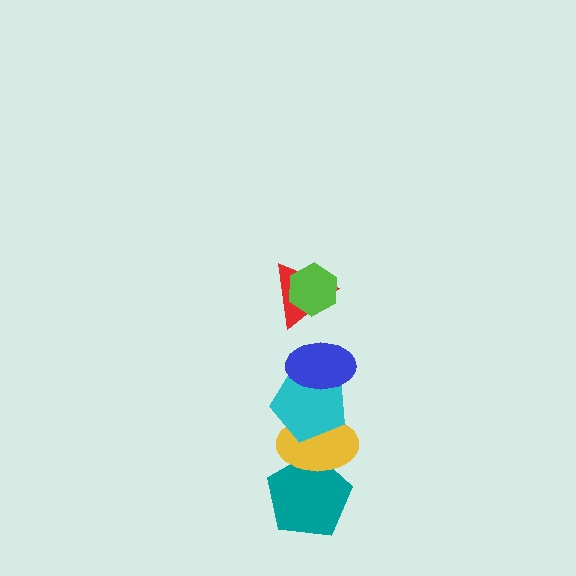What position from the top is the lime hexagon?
The lime hexagon is 1st from the top.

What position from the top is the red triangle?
The red triangle is 2nd from the top.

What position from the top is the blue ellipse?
The blue ellipse is 3rd from the top.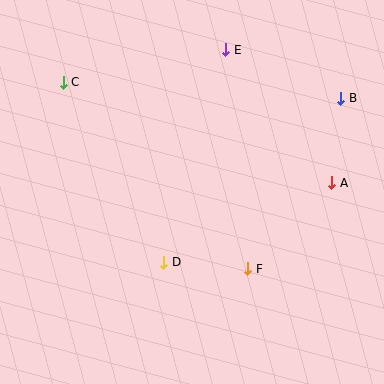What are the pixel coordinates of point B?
Point B is at (341, 98).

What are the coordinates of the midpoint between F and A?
The midpoint between F and A is at (290, 226).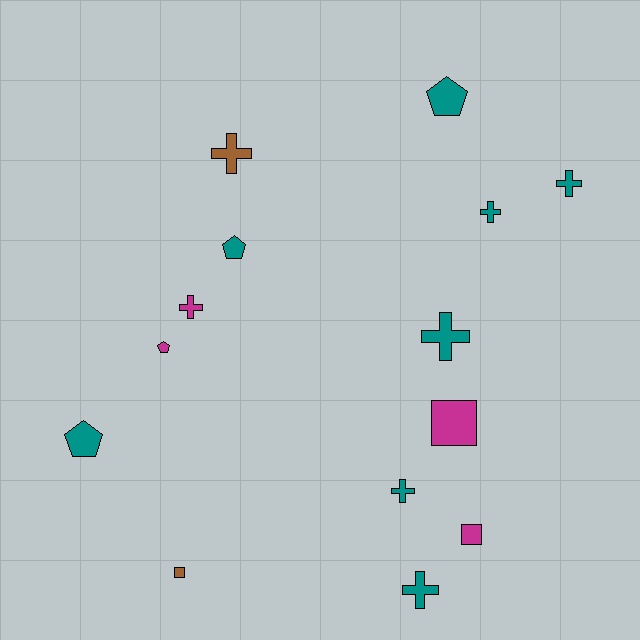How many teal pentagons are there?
There are 3 teal pentagons.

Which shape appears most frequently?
Cross, with 7 objects.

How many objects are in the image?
There are 14 objects.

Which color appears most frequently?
Teal, with 8 objects.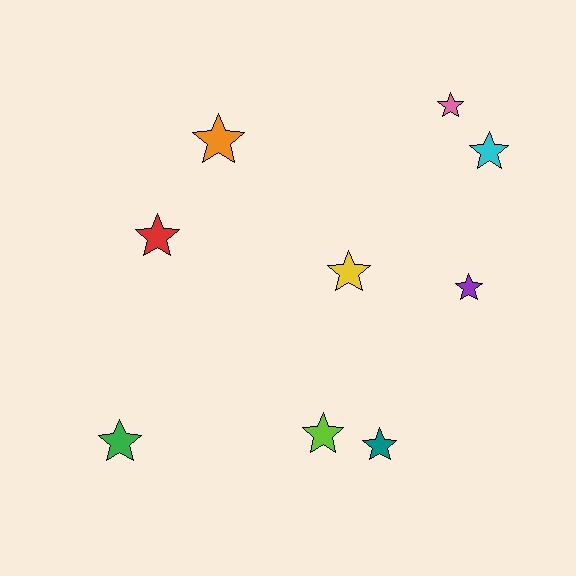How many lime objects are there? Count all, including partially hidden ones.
There is 1 lime object.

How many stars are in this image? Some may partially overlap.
There are 9 stars.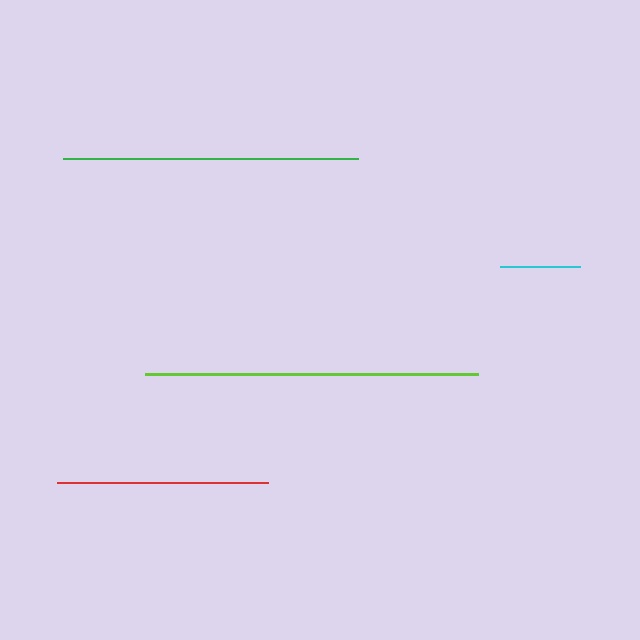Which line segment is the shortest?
The cyan line is the shortest at approximately 80 pixels.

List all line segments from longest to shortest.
From longest to shortest: lime, green, red, cyan.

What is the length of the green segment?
The green segment is approximately 295 pixels long.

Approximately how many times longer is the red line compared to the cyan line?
The red line is approximately 2.6 times the length of the cyan line.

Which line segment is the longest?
The lime line is the longest at approximately 333 pixels.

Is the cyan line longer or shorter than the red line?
The red line is longer than the cyan line.